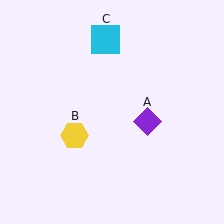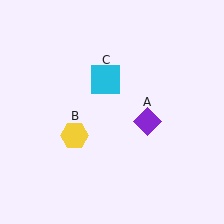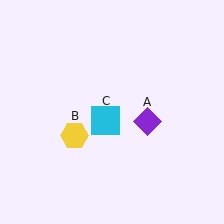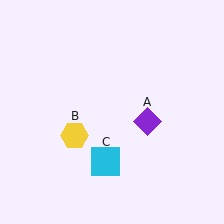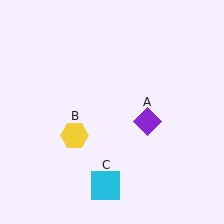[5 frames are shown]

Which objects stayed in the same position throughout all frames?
Purple diamond (object A) and yellow hexagon (object B) remained stationary.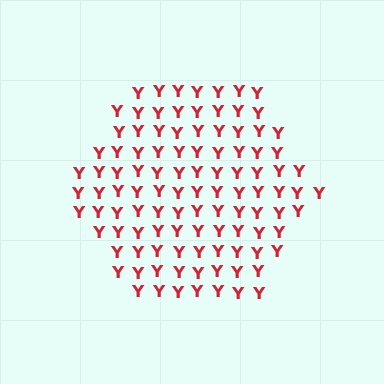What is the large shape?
The large shape is a hexagon.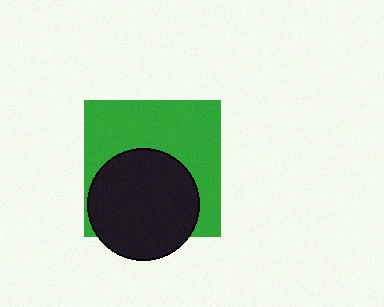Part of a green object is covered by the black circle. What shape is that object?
It is a square.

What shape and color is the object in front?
The object in front is a black circle.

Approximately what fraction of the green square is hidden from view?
Roughly 45% of the green square is hidden behind the black circle.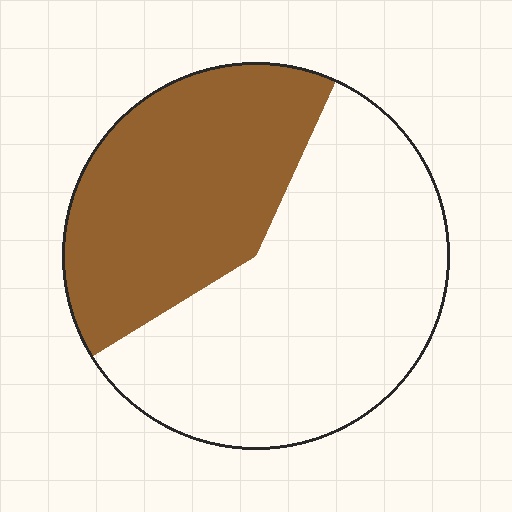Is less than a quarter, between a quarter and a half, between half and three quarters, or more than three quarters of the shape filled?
Between a quarter and a half.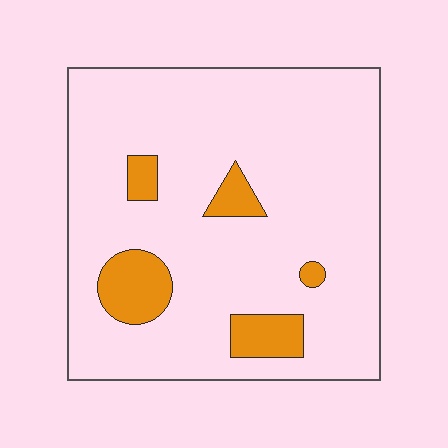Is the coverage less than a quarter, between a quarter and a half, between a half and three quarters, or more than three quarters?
Less than a quarter.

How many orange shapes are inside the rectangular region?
5.